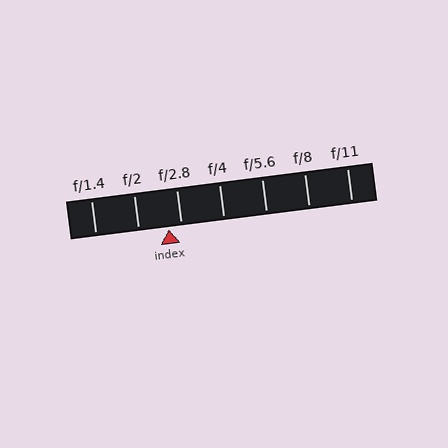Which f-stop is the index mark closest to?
The index mark is closest to f/2.8.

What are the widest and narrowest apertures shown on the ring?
The widest aperture shown is f/1.4 and the narrowest is f/11.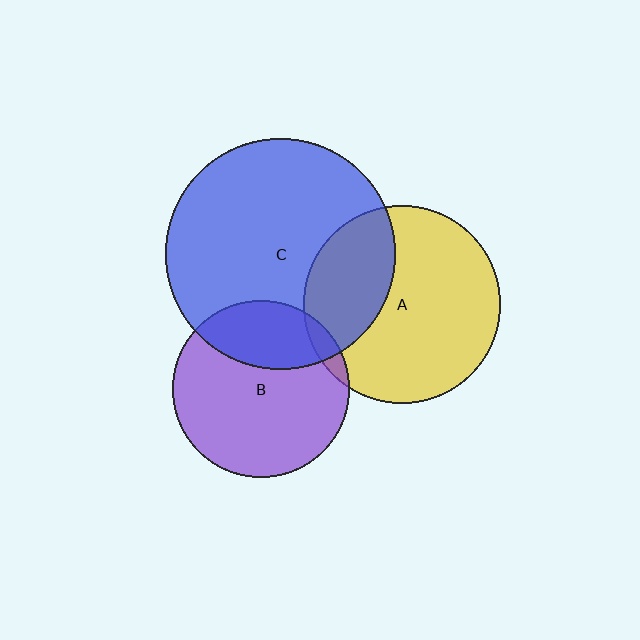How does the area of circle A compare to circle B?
Approximately 1.2 times.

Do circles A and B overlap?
Yes.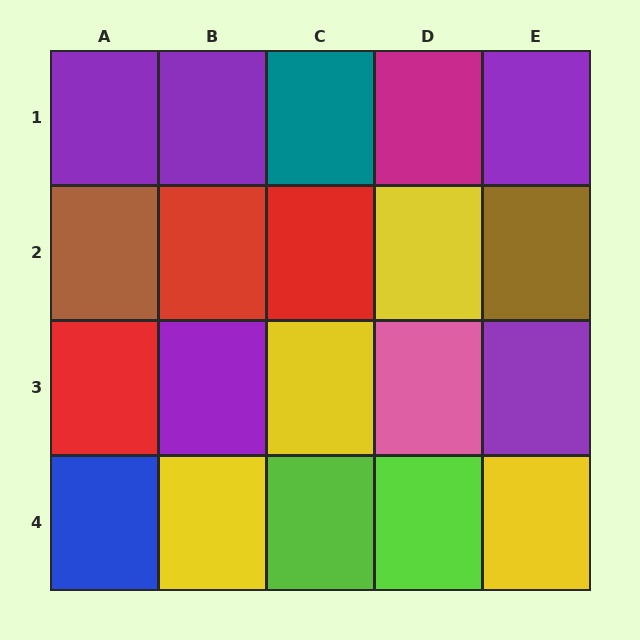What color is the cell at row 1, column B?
Purple.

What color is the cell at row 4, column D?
Lime.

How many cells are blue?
1 cell is blue.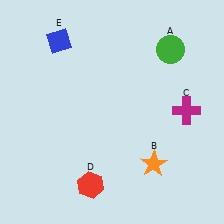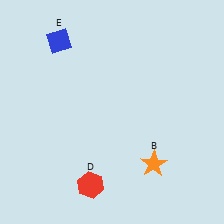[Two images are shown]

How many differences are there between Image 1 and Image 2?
There are 2 differences between the two images.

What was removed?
The magenta cross (C), the green circle (A) were removed in Image 2.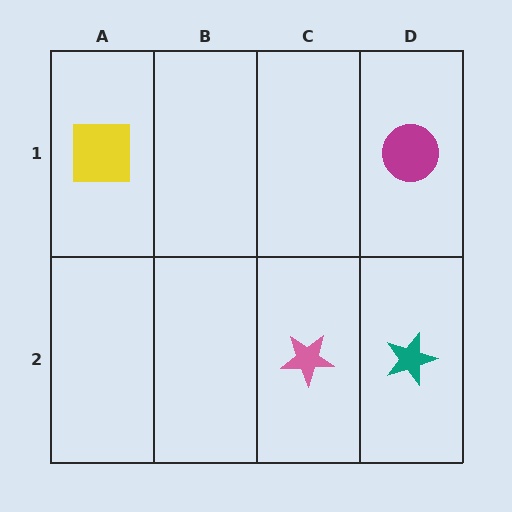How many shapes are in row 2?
2 shapes.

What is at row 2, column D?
A teal star.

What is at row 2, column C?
A pink star.